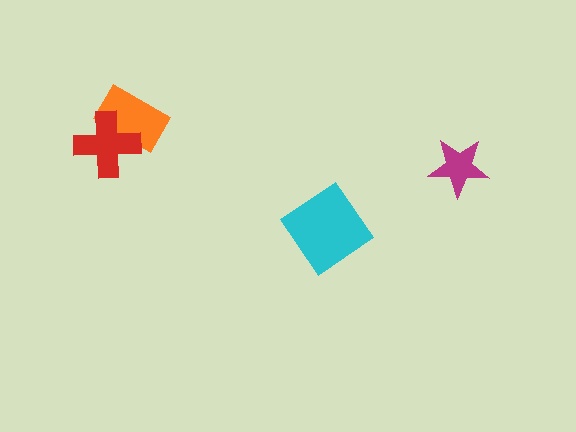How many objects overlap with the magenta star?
0 objects overlap with the magenta star.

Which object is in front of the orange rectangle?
The red cross is in front of the orange rectangle.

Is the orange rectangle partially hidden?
Yes, it is partially covered by another shape.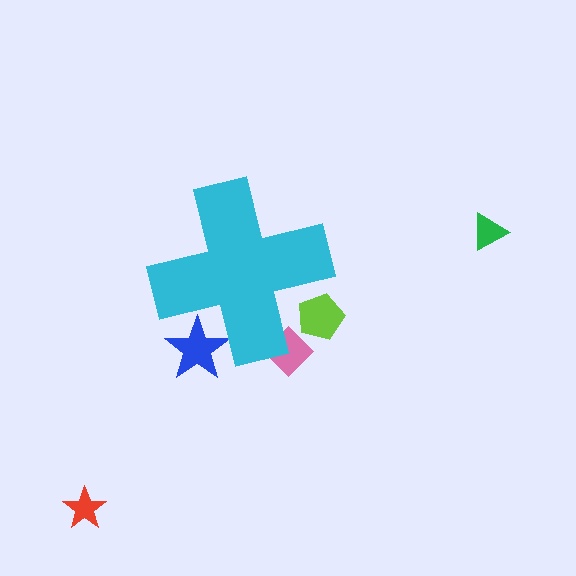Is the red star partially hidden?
No, the red star is fully visible.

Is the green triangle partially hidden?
No, the green triangle is fully visible.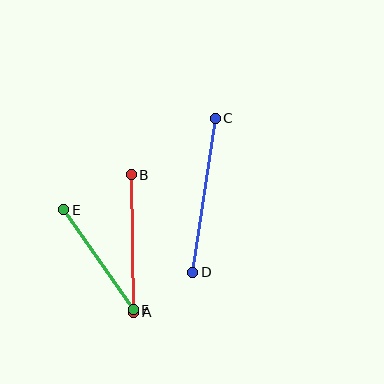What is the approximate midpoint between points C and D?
The midpoint is at approximately (204, 195) pixels.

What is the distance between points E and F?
The distance is approximately 122 pixels.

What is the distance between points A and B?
The distance is approximately 137 pixels.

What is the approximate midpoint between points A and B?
The midpoint is at approximately (132, 243) pixels.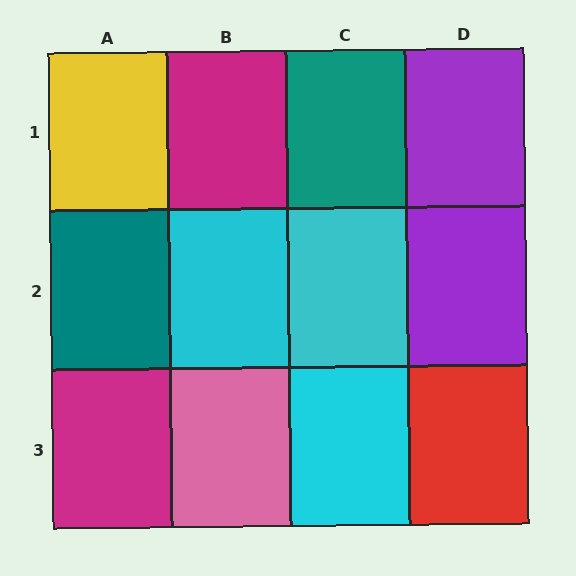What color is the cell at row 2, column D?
Purple.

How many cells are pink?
1 cell is pink.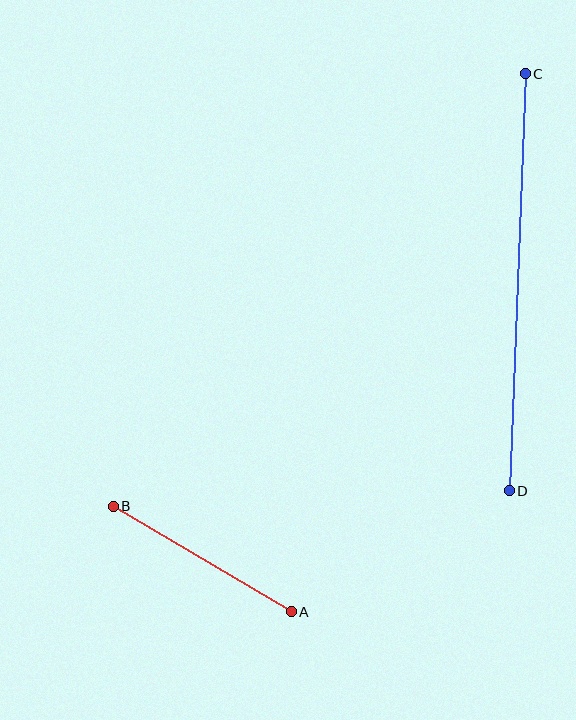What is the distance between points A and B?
The distance is approximately 207 pixels.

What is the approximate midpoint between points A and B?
The midpoint is at approximately (202, 559) pixels.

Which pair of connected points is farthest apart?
Points C and D are farthest apart.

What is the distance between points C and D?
The distance is approximately 418 pixels.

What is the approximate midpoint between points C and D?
The midpoint is at approximately (517, 282) pixels.